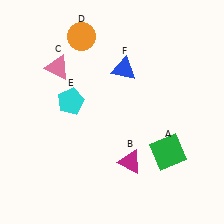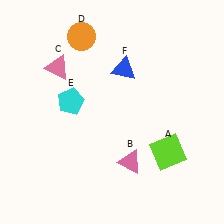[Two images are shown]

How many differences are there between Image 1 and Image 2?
There are 2 differences between the two images.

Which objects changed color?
A changed from green to lime. B changed from magenta to pink.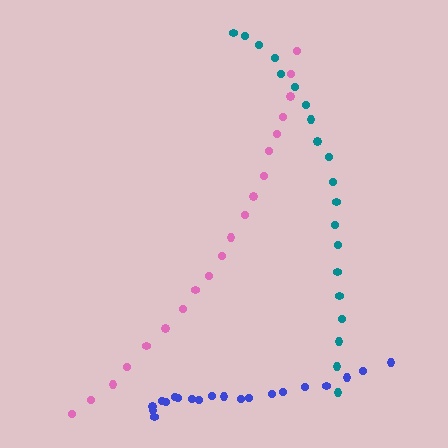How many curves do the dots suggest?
There are 3 distinct paths.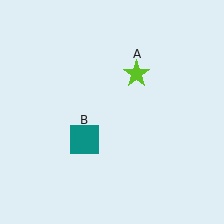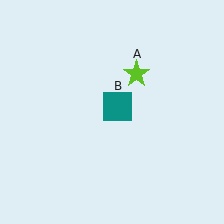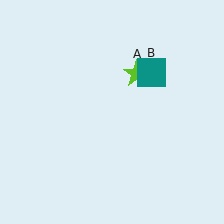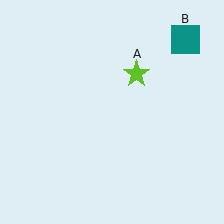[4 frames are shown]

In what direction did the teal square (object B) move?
The teal square (object B) moved up and to the right.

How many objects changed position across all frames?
1 object changed position: teal square (object B).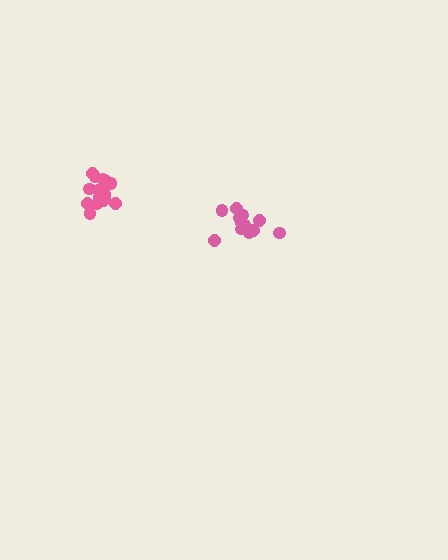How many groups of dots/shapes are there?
There are 2 groups.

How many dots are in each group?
Group 1: 15 dots, Group 2: 13 dots (28 total).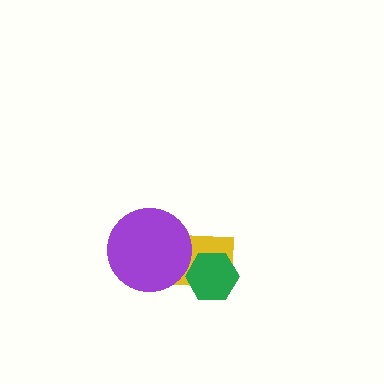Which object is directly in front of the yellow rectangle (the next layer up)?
The green hexagon is directly in front of the yellow rectangle.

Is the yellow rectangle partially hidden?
Yes, it is partially covered by another shape.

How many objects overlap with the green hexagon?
1 object overlaps with the green hexagon.